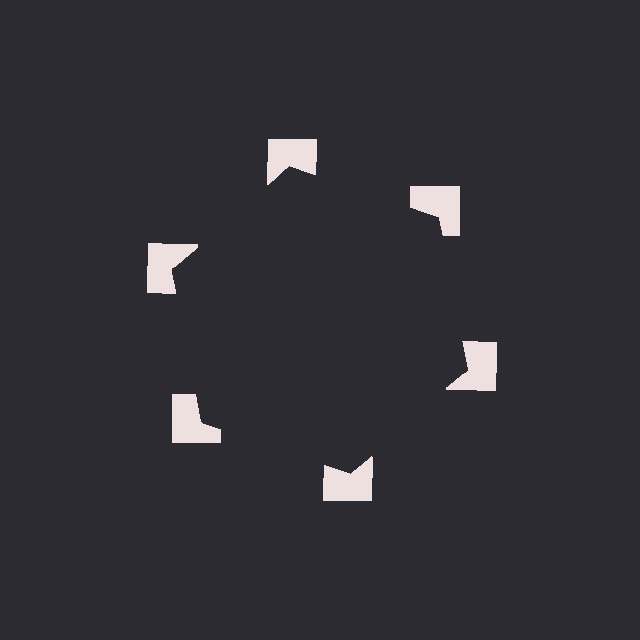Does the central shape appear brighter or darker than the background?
It typically appears slightly darker than the background, even though no actual brightness change is drawn.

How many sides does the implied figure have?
6 sides.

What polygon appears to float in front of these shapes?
An illusory hexagon — its edges are inferred from the aligned wedge cuts in the notched squares, not physically drawn.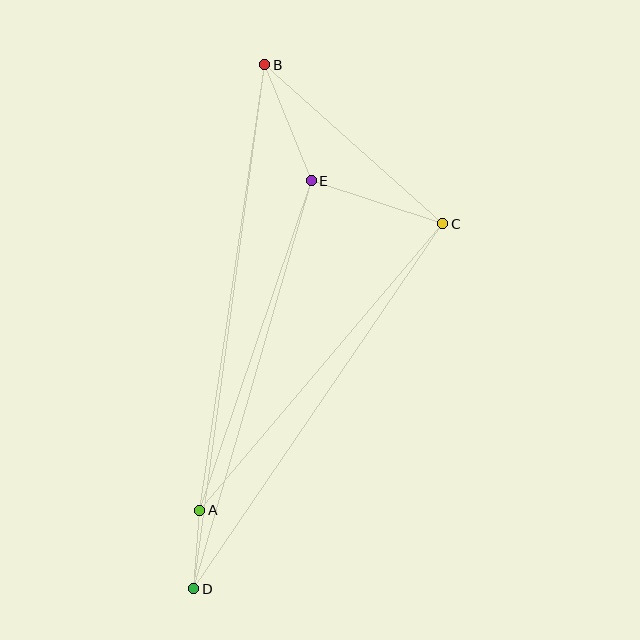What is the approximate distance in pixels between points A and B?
The distance between A and B is approximately 450 pixels.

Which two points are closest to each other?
Points A and D are closest to each other.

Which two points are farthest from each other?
Points B and D are farthest from each other.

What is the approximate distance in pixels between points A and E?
The distance between A and E is approximately 348 pixels.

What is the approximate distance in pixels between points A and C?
The distance between A and C is approximately 376 pixels.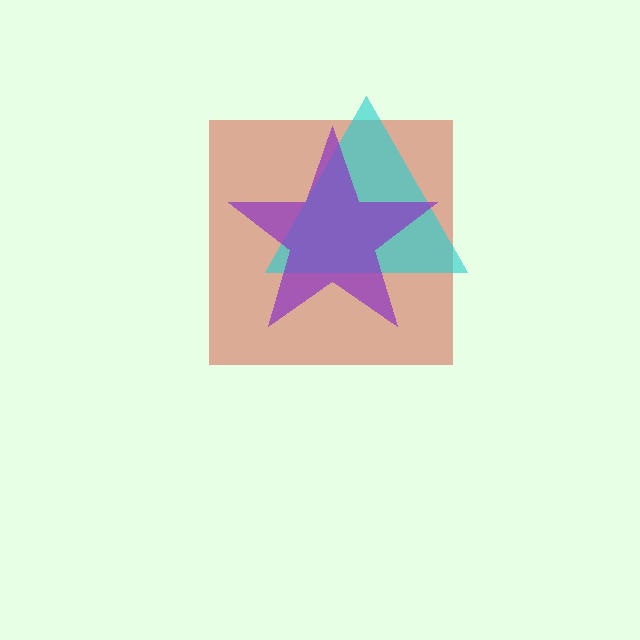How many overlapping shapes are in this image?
There are 3 overlapping shapes in the image.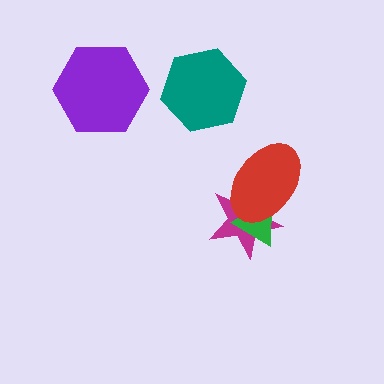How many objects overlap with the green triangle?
2 objects overlap with the green triangle.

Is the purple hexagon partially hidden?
No, no other shape covers it.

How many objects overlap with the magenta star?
2 objects overlap with the magenta star.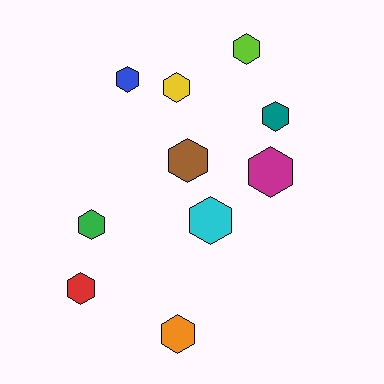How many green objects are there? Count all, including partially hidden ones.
There is 1 green object.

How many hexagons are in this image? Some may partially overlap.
There are 10 hexagons.